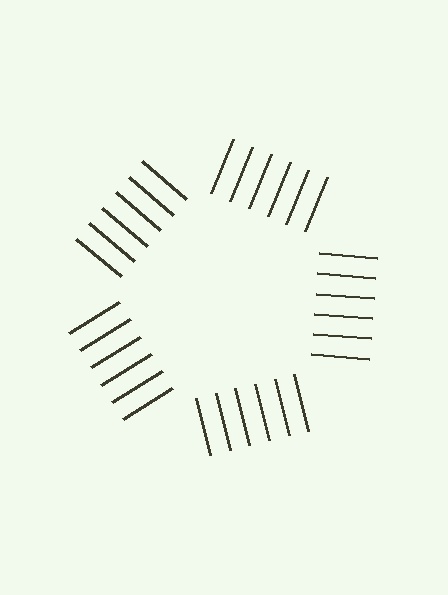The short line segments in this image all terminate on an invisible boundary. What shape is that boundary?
An illusory pentagon — the line segments terminate on its edges but no continuous stroke is drawn.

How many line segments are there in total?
30 — 6 along each of the 5 edges.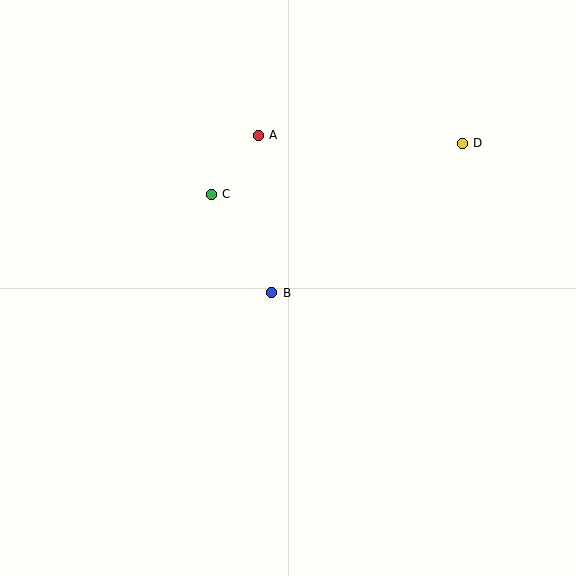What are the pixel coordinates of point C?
Point C is at (211, 194).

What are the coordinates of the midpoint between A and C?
The midpoint between A and C is at (235, 165).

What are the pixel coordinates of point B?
Point B is at (272, 293).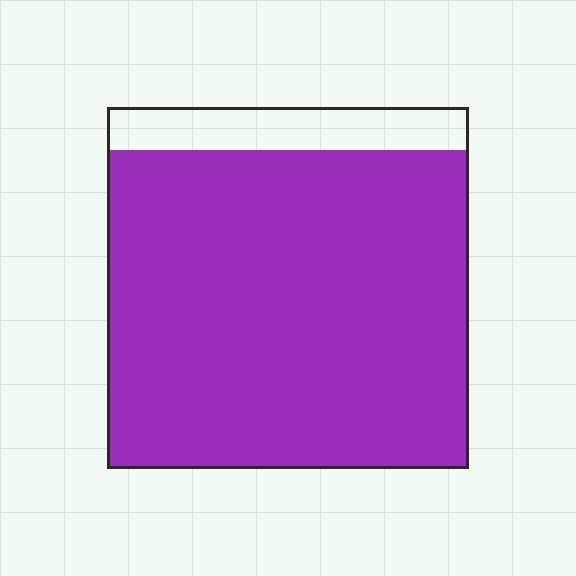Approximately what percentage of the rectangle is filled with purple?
Approximately 90%.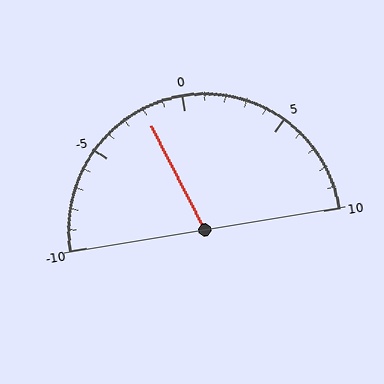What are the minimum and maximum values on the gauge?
The gauge ranges from -10 to 10.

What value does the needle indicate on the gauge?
The needle indicates approximately -2.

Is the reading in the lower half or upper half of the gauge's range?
The reading is in the lower half of the range (-10 to 10).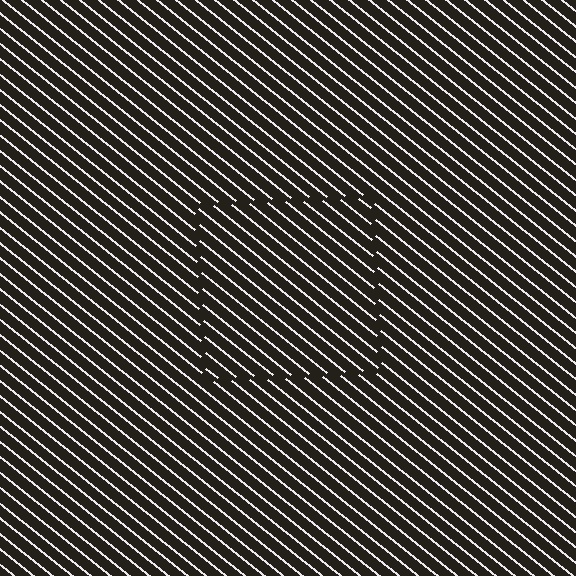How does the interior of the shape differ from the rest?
The interior of the shape contains the same grating, shifted by half a period — the contour is defined by the phase discontinuity where line-ends from the inner and outer gratings abut.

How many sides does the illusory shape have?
4 sides — the line-ends trace a square.